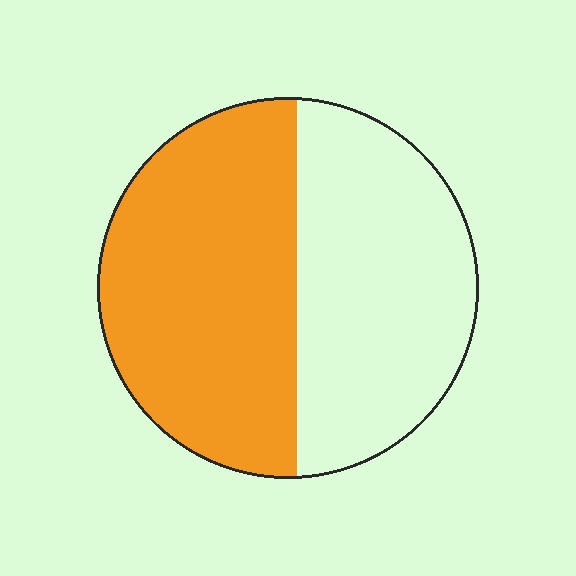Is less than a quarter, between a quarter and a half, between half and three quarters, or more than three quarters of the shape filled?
Between half and three quarters.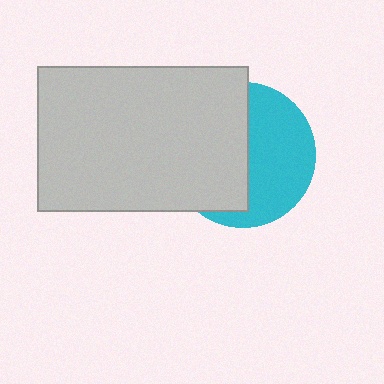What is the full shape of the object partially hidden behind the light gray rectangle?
The partially hidden object is a cyan circle.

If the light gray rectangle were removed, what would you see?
You would see the complete cyan circle.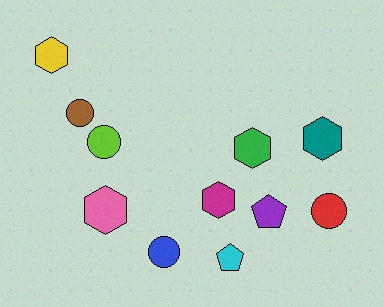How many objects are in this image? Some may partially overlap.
There are 11 objects.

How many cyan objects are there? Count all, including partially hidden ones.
There is 1 cyan object.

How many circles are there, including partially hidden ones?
There are 4 circles.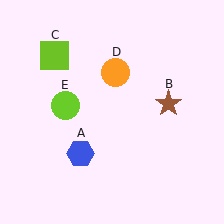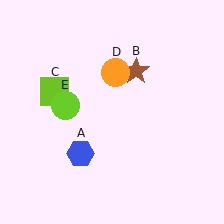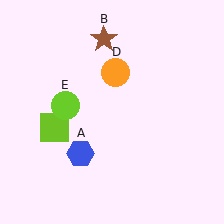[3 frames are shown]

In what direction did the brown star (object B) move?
The brown star (object B) moved up and to the left.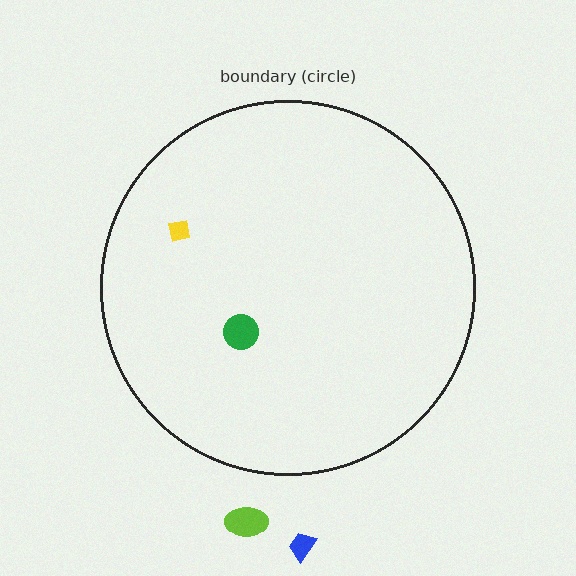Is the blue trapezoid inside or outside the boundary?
Outside.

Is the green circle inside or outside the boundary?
Inside.